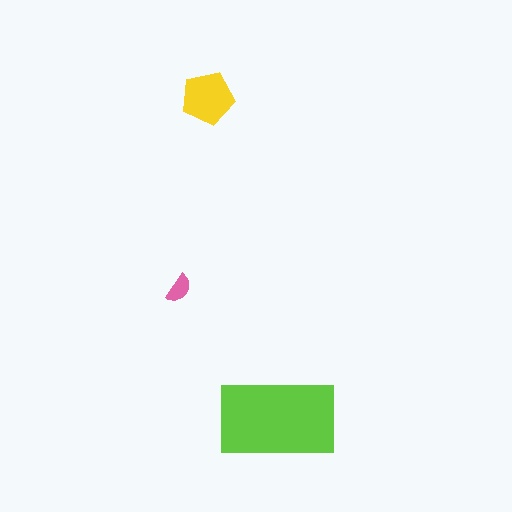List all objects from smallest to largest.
The pink semicircle, the yellow pentagon, the lime rectangle.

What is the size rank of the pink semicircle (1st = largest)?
3rd.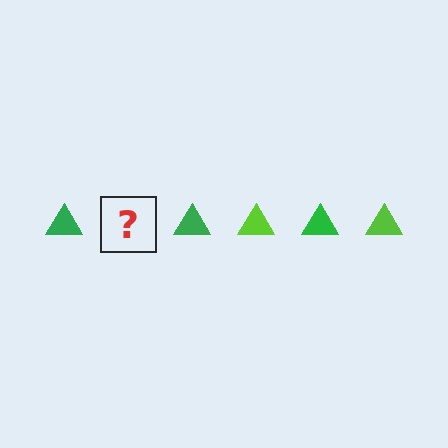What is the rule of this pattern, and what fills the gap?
The rule is that the pattern cycles through green, lime triangles. The gap should be filled with a lime triangle.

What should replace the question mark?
The question mark should be replaced with a lime triangle.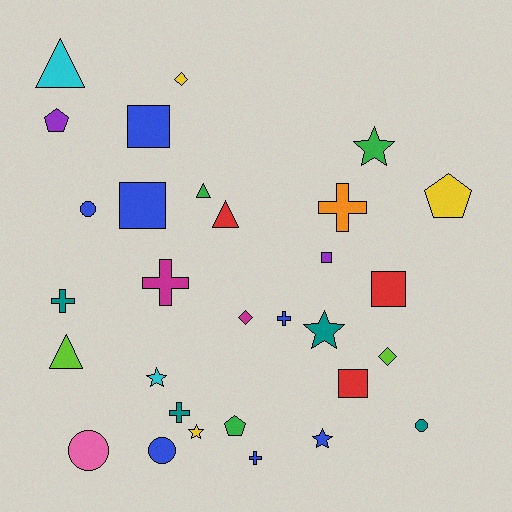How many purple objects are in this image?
There are 2 purple objects.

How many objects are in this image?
There are 30 objects.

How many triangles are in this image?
There are 4 triangles.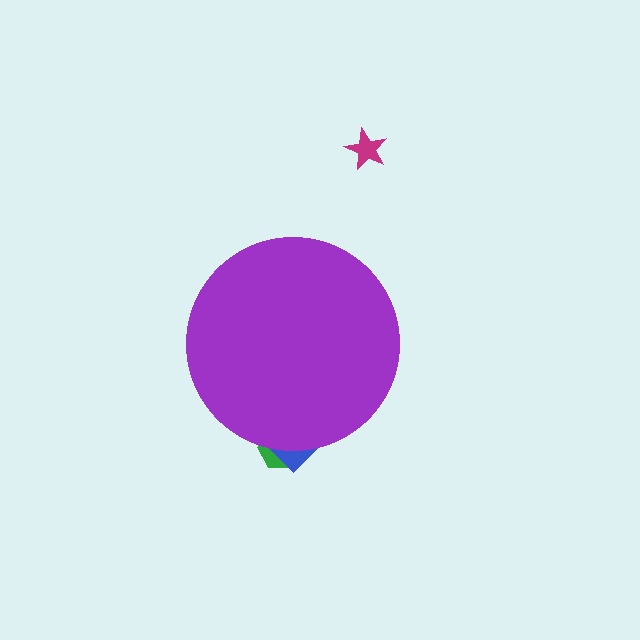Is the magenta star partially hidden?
No, the magenta star is fully visible.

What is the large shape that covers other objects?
A purple circle.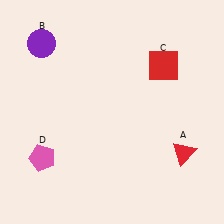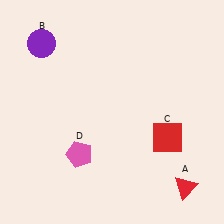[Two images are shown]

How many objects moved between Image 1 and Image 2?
3 objects moved between the two images.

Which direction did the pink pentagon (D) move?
The pink pentagon (D) moved right.